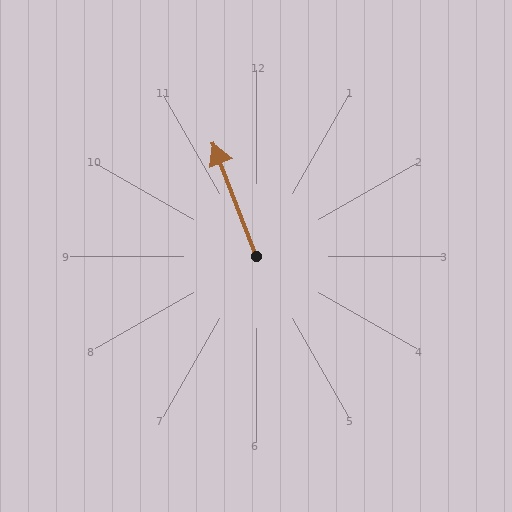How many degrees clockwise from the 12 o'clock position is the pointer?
Approximately 339 degrees.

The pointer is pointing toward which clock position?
Roughly 11 o'clock.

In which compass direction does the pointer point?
North.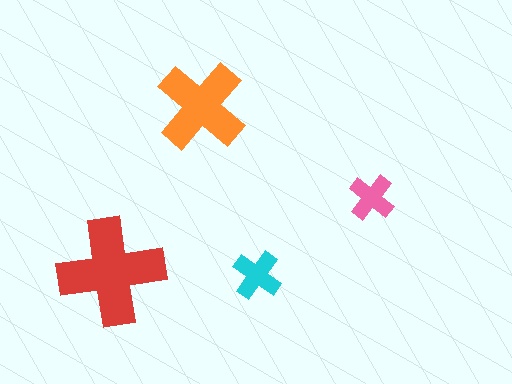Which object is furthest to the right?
The pink cross is rightmost.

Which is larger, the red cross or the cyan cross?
The red one.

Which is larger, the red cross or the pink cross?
The red one.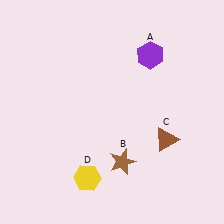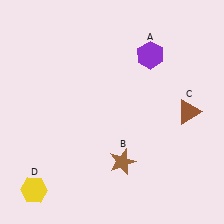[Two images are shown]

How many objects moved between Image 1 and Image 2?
2 objects moved between the two images.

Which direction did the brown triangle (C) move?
The brown triangle (C) moved up.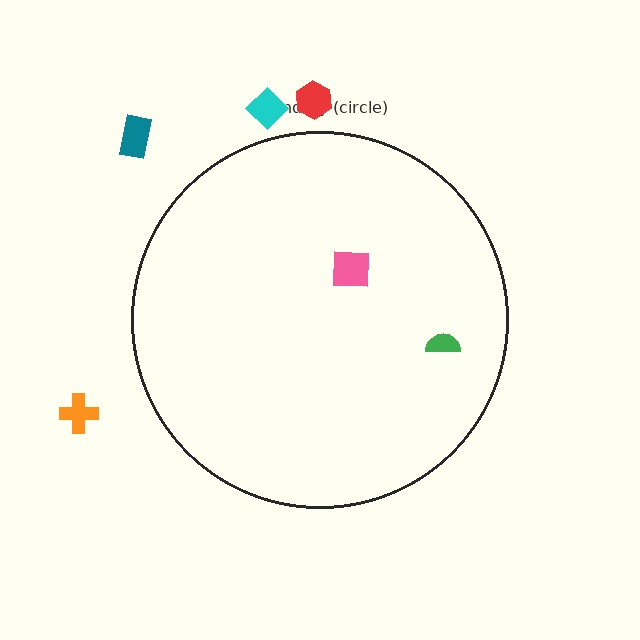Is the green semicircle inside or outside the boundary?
Inside.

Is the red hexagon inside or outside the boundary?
Outside.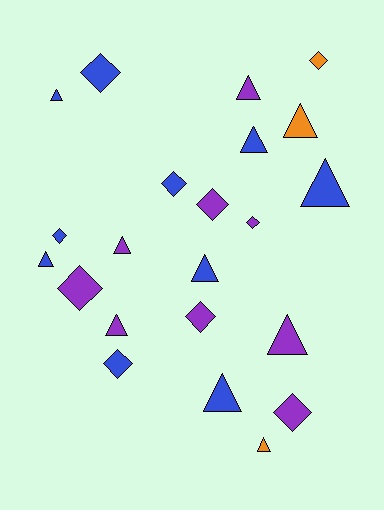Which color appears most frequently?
Blue, with 10 objects.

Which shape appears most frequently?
Triangle, with 12 objects.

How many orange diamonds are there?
There is 1 orange diamond.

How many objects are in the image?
There are 22 objects.